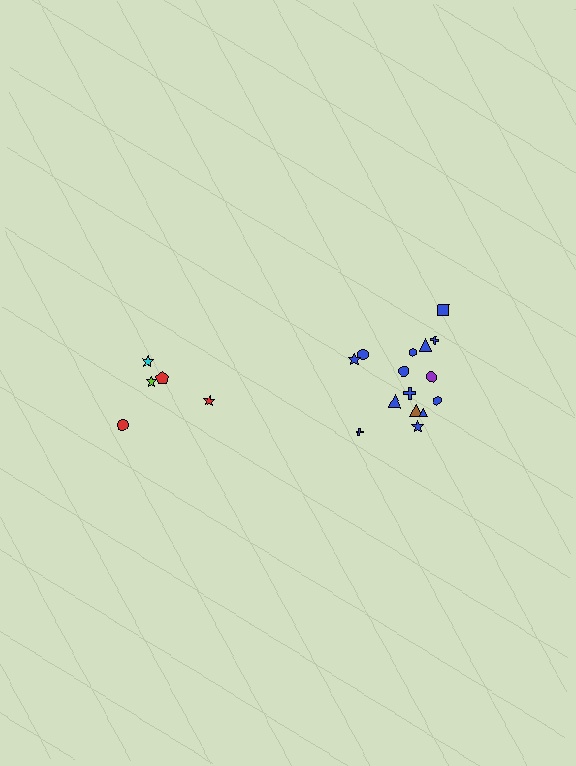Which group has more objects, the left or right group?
The right group.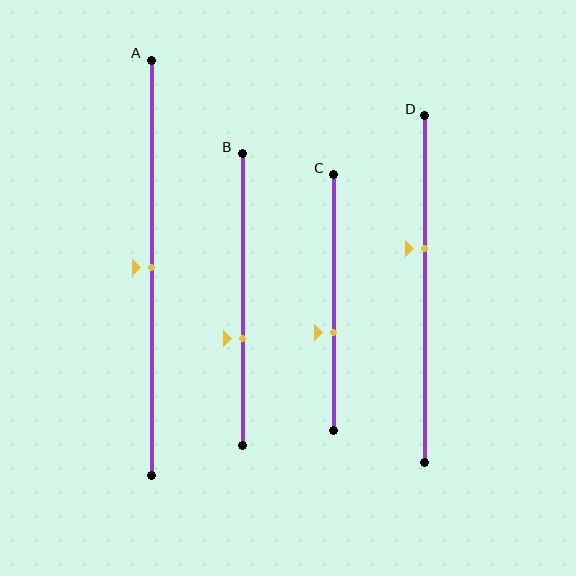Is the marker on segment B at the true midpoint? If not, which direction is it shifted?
No, the marker on segment B is shifted downward by about 13% of the segment length.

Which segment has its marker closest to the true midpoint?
Segment A has its marker closest to the true midpoint.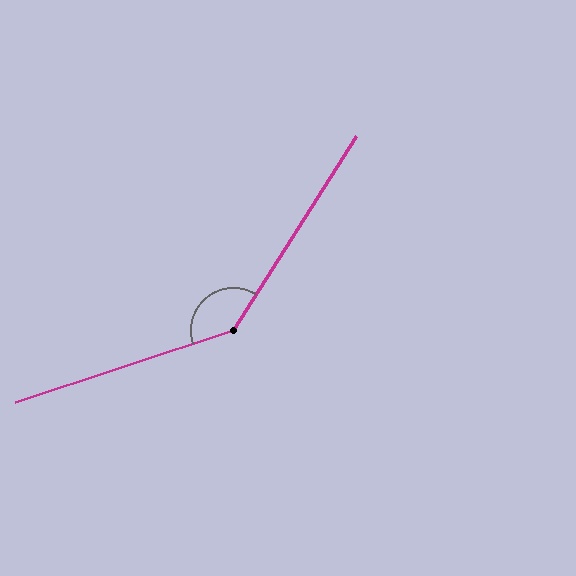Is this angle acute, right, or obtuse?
It is obtuse.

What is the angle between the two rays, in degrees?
Approximately 141 degrees.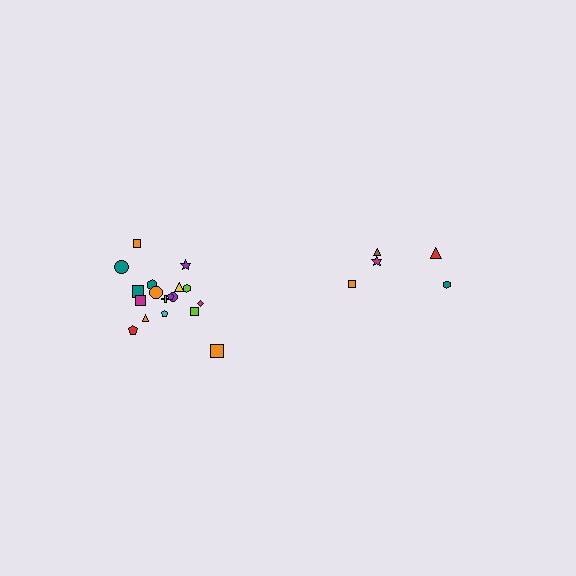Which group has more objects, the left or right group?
The left group.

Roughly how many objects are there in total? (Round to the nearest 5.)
Roughly 25 objects in total.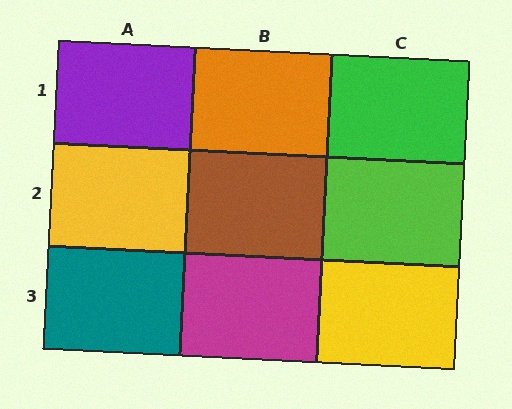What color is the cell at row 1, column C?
Green.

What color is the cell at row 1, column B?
Orange.